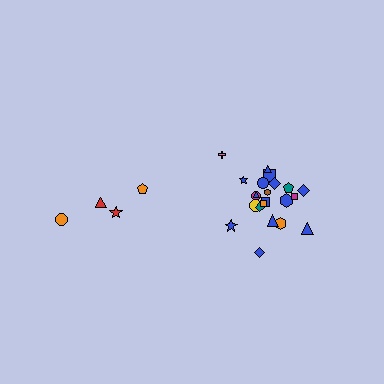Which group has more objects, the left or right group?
The right group.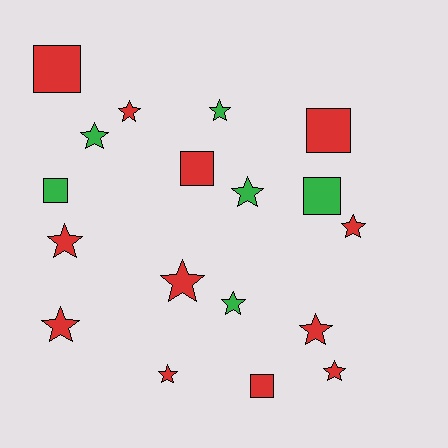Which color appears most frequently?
Red, with 12 objects.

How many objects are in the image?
There are 18 objects.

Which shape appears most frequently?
Star, with 12 objects.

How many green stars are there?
There are 4 green stars.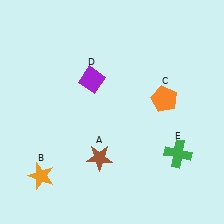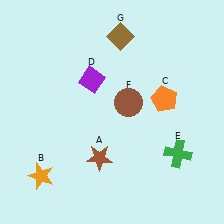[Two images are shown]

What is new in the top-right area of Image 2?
A brown diamond (G) was added in the top-right area of Image 2.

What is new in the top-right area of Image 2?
A brown circle (F) was added in the top-right area of Image 2.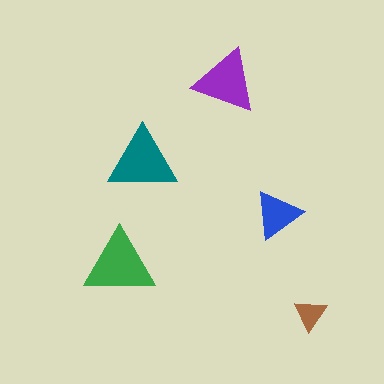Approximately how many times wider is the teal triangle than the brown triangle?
About 2 times wider.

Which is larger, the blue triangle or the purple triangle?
The purple one.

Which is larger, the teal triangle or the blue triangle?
The teal one.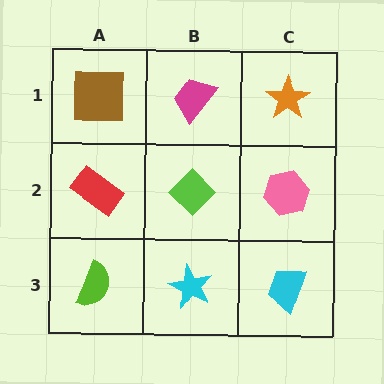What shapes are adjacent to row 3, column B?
A lime diamond (row 2, column B), a lime semicircle (row 3, column A), a cyan trapezoid (row 3, column C).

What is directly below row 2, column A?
A lime semicircle.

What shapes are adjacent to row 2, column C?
An orange star (row 1, column C), a cyan trapezoid (row 3, column C), a lime diamond (row 2, column B).